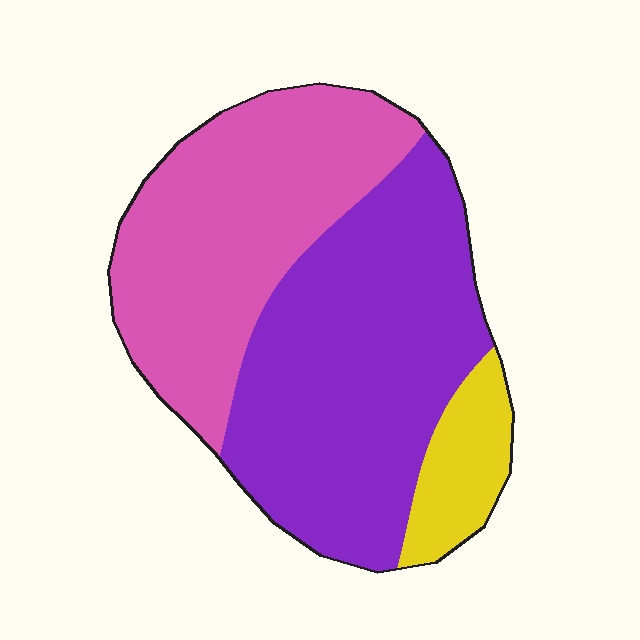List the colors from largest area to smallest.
From largest to smallest: purple, pink, yellow.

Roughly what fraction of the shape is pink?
Pink covers 40% of the shape.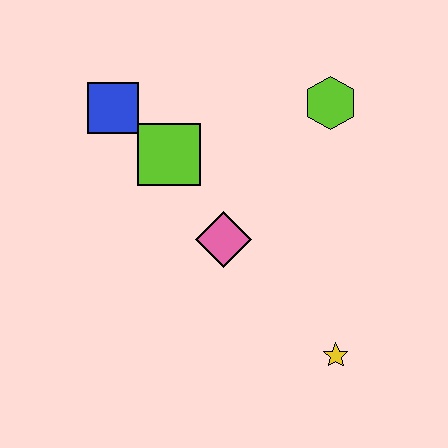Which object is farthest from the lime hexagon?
The yellow star is farthest from the lime hexagon.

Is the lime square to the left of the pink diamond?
Yes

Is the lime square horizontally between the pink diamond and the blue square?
Yes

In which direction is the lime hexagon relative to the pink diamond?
The lime hexagon is above the pink diamond.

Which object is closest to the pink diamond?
The lime square is closest to the pink diamond.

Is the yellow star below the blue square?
Yes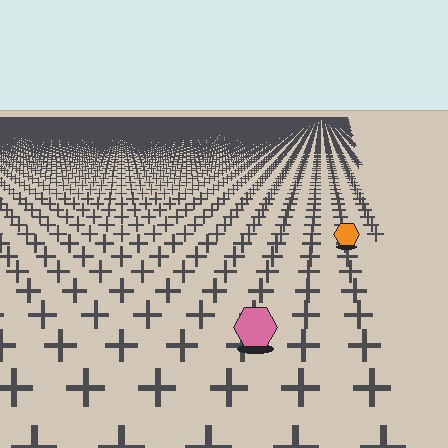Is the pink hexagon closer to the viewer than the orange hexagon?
Yes. The pink hexagon is closer — you can tell from the texture gradient: the ground texture is coarser near it.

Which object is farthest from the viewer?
The orange hexagon is farthest from the viewer. It appears smaller and the ground texture around it is denser.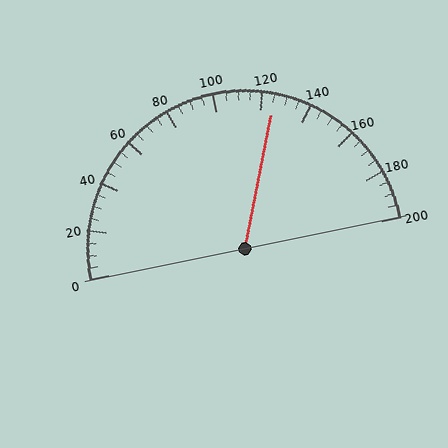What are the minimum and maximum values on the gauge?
The gauge ranges from 0 to 200.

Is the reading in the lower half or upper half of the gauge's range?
The reading is in the upper half of the range (0 to 200).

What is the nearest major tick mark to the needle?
The nearest major tick mark is 120.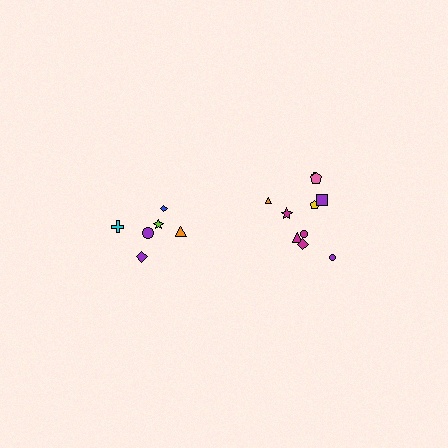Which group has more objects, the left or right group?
The right group.